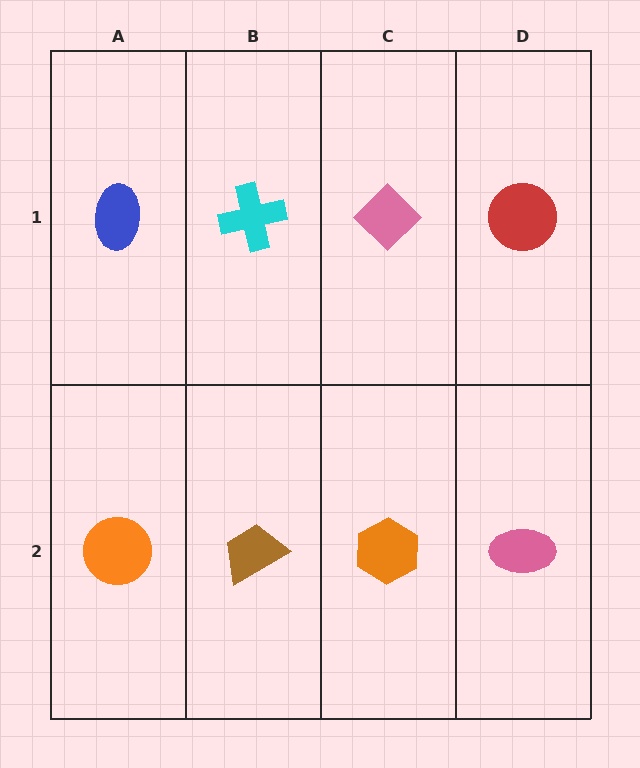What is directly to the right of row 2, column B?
An orange hexagon.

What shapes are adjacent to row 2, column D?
A red circle (row 1, column D), an orange hexagon (row 2, column C).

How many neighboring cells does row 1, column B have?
3.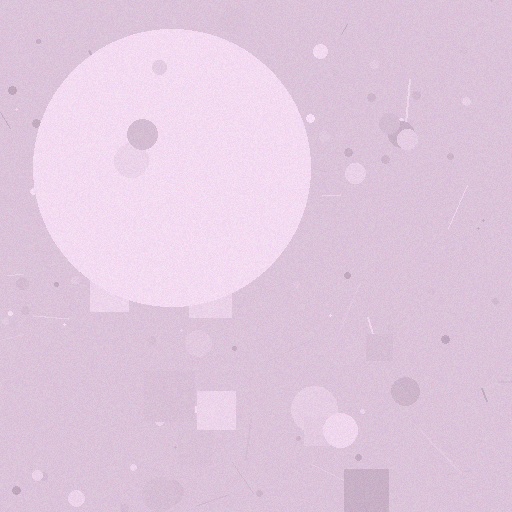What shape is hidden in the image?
A circle is hidden in the image.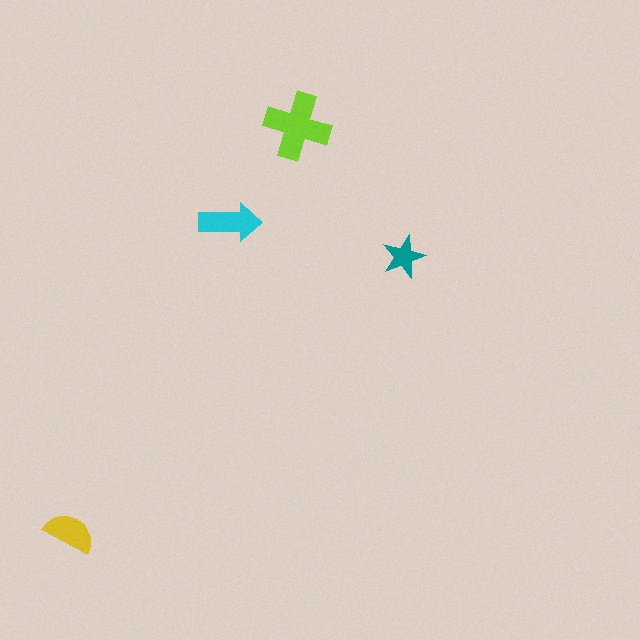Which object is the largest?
The lime cross.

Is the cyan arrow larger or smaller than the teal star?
Larger.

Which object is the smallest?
The teal star.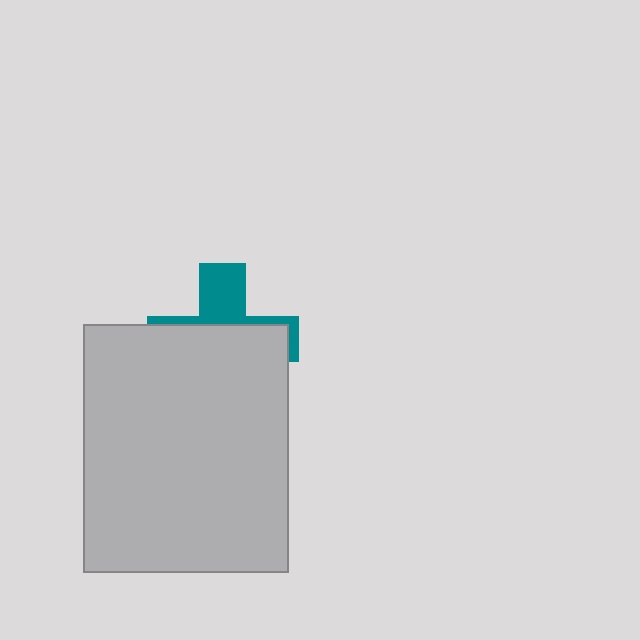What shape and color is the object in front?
The object in front is a light gray rectangle.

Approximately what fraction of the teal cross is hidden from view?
Roughly 66% of the teal cross is hidden behind the light gray rectangle.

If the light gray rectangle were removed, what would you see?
You would see the complete teal cross.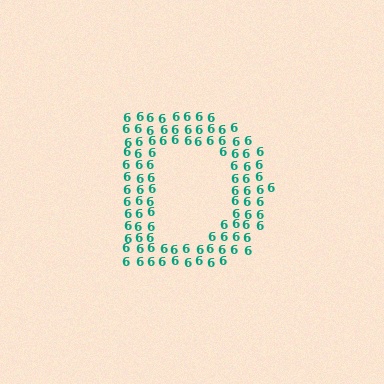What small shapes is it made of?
It is made of small digit 6's.